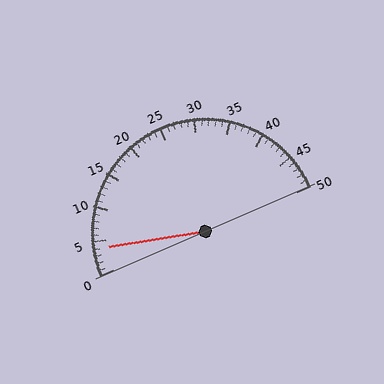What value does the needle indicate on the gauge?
The needle indicates approximately 4.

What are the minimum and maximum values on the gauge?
The gauge ranges from 0 to 50.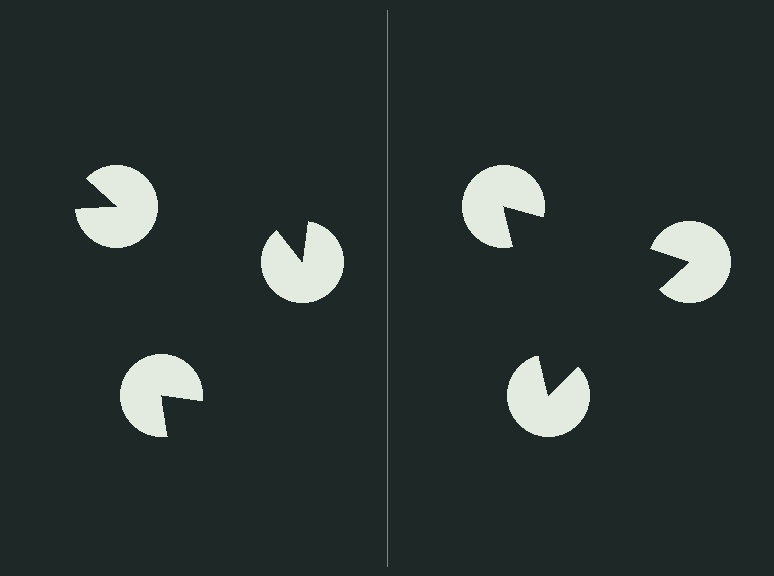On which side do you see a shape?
An illusory triangle appears on the right side. On the left side the wedge cuts are rotated, so no coherent shape forms.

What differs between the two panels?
The pac-man discs are positioned identically on both sides; only the wedge orientations differ. On the right they align to a triangle; on the left they are misaligned.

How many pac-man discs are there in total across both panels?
6 — 3 on each side.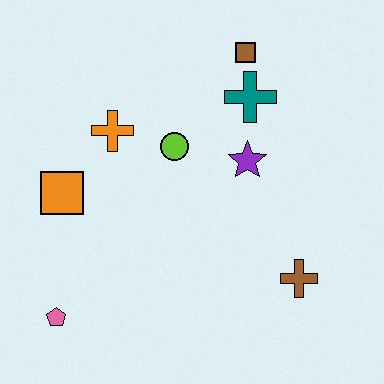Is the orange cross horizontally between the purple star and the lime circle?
No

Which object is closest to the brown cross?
The purple star is closest to the brown cross.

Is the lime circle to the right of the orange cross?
Yes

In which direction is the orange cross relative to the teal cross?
The orange cross is to the left of the teal cross.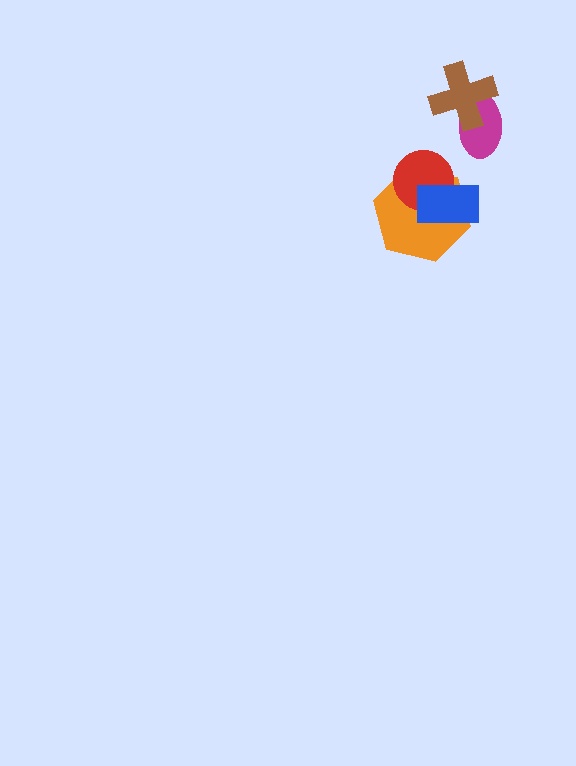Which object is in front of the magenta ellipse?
The brown cross is in front of the magenta ellipse.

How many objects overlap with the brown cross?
1 object overlaps with the brown cross.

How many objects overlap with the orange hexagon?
2 objects overlap with the orange hexagon.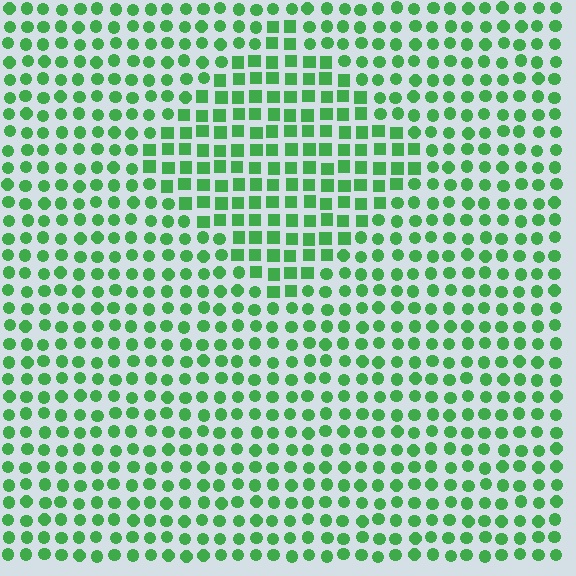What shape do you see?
I see a diamond.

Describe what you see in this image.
The image is filled with small green elements arranged in a uniform grid. A diamond-shaped region contains squares, while the surrounding area contains circles. The boundary is defined purely by the change in element shape.